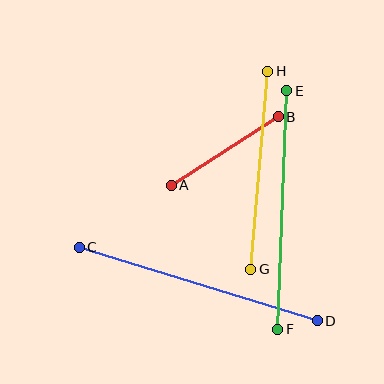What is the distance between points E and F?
The distance is approximately 239 pixels.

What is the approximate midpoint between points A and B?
The midpoint is at approximately (225, 151) pixels.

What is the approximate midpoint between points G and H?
The midpoint is at approximately (259, 170) pixels.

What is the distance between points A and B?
The distance is approximately 127 pixels.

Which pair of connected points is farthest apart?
Points C and D are farthest apart.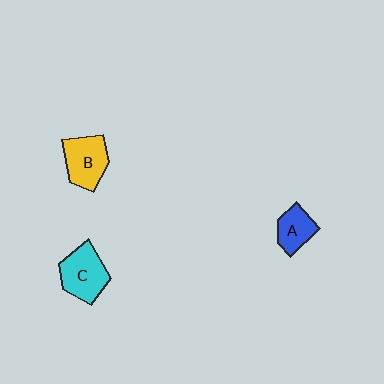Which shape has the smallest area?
Shape A (blue).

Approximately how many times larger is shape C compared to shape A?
Approximately 1.5 times.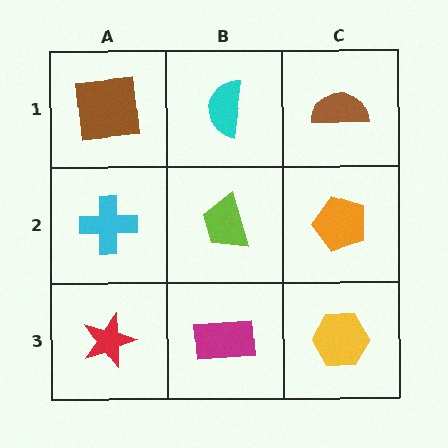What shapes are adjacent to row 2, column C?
A brown semicircle (row 1, column C), a yellow hexagon (row 3, column C), a lime trapezoid (row 2, column B).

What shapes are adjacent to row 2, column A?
A brown square (row 1, column A), a red star (row 3, column A), a lime trapezoid (row 2, column B).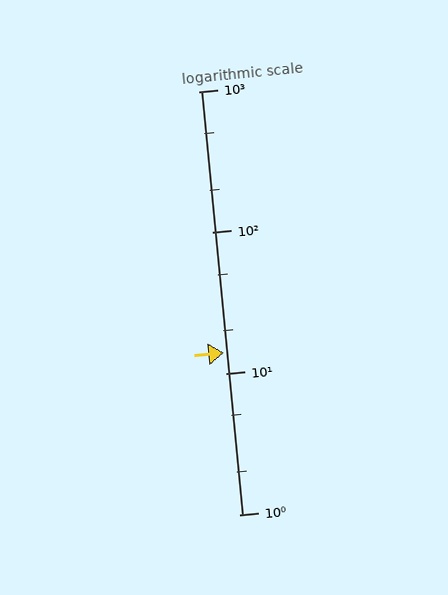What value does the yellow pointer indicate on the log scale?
The pointer indicates approximately 14.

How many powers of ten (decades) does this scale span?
The scale spans 3 decades, from 1 to 1000.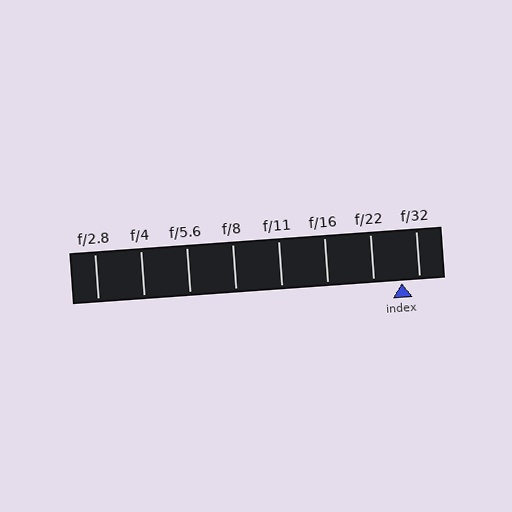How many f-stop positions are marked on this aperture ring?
There are 8 f-stop positions marked.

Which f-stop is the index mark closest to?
The index mark is closest to f/32.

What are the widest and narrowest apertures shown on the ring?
The widest aperture shown is f/2.8 and the narrowest is f/32.